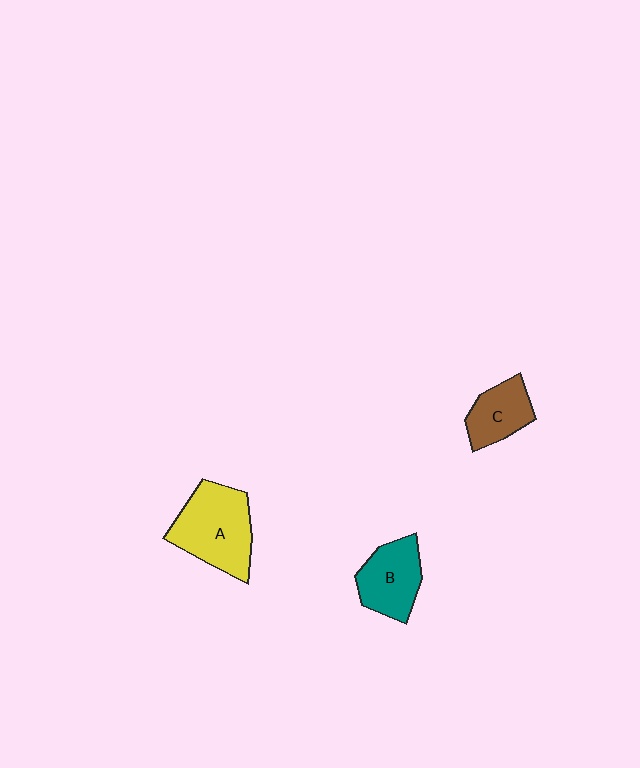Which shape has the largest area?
Shape A (yellow).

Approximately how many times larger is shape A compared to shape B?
Approximately 1.4 times.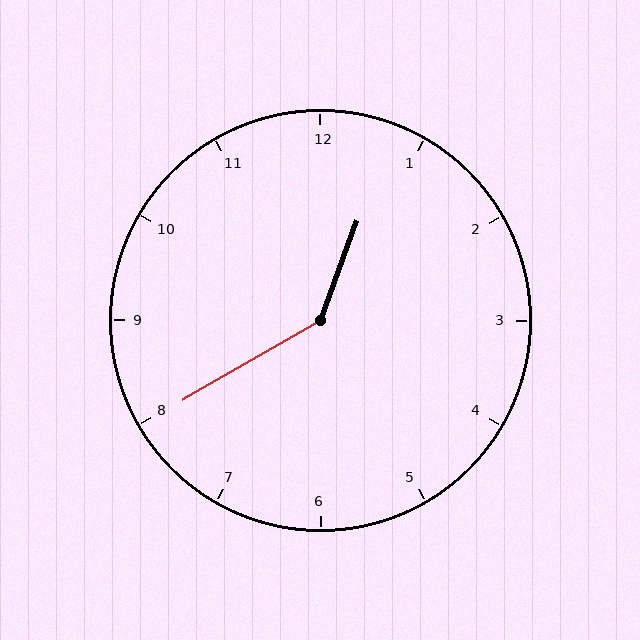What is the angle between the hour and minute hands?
Approximately 140 degrees.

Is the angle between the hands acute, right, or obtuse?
It is obtuse.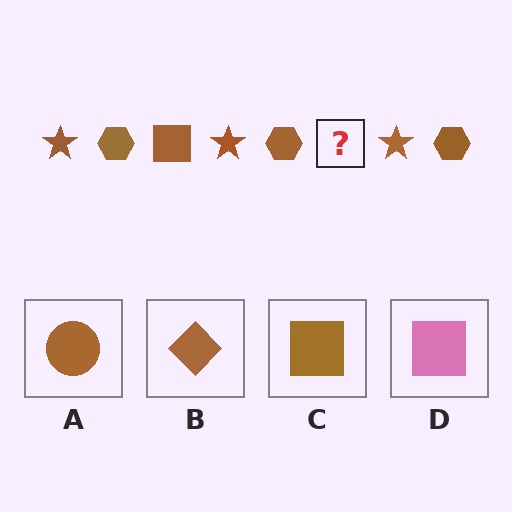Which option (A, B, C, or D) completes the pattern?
C.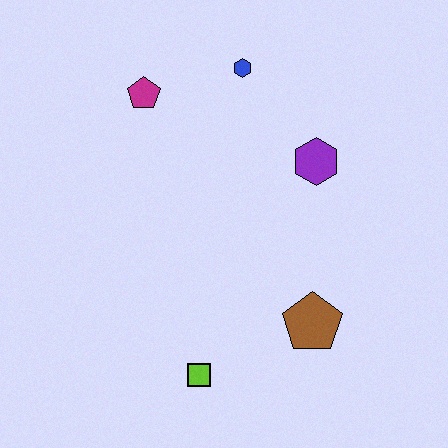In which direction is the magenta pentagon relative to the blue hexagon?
The magenta pentagon is to the left of the blue hexagon.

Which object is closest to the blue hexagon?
The magenta pentagon is closest to the blue hexagon.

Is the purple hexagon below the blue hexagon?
Yes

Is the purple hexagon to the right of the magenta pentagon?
Yes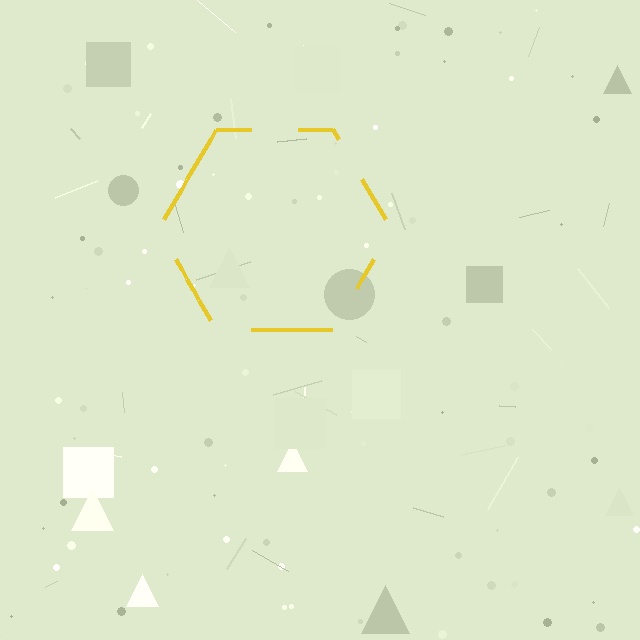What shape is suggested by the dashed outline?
The dashed outline suggests a hexagon.